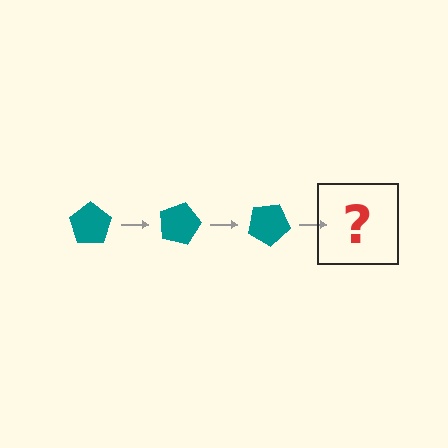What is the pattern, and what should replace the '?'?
The pattern is that the pentagon rotates 15 degrees each step. The '?' should be a teal pentagon rotated 45 degrees.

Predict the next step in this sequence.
The next step is a teal pentagon rotated 45 degrees.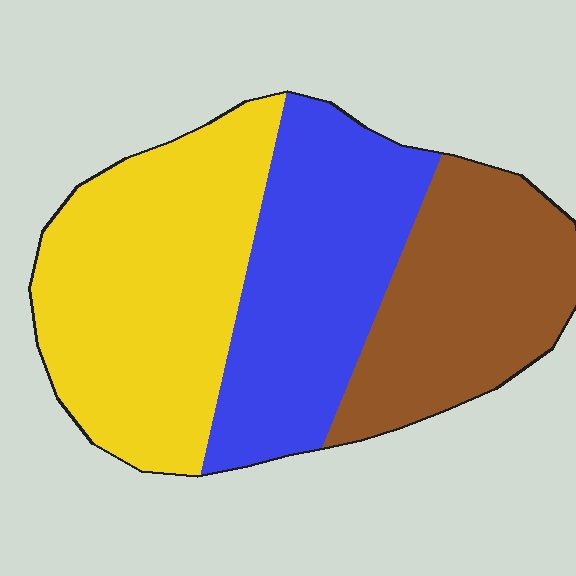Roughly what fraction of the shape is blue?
Blue covers roughly 30% of the shape.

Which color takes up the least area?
Brown, at roughly 30%.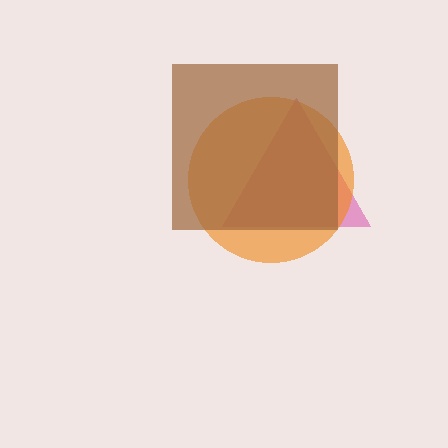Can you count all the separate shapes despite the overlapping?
Yes, there are 3 separate shapes.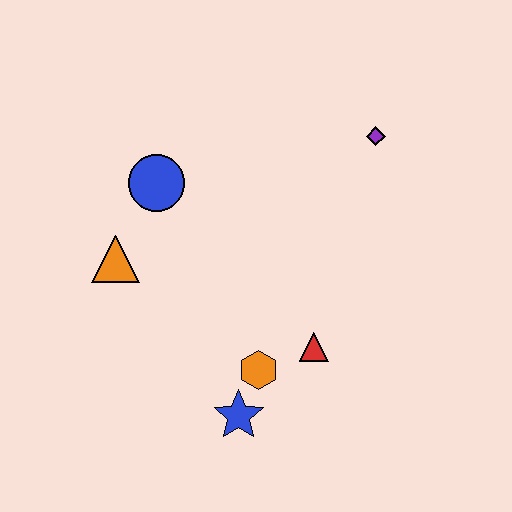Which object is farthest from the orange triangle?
The purple diamond is farthest from the orange triangle.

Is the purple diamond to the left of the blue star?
No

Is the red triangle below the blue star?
No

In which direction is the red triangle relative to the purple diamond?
The red triangle is below the purple diamond.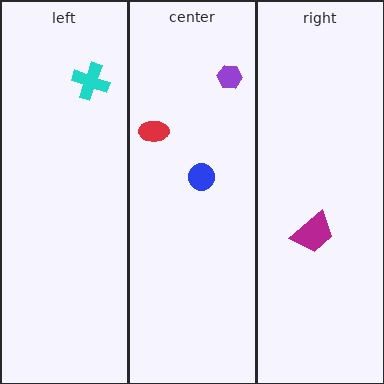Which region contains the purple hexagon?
The center region.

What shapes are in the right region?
The magenta trapezoid.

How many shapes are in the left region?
1.